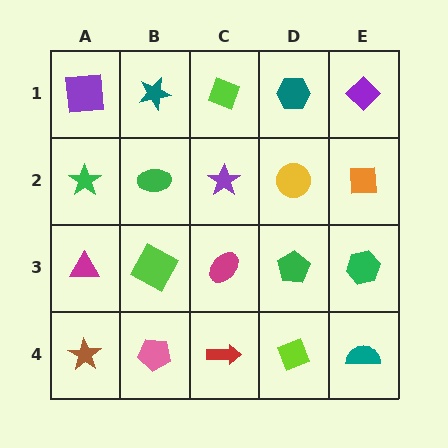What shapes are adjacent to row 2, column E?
A purple diamond (row 1, column E), a green hexagon (row 3, column E), a yellow circle (row 2, column D).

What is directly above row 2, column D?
A teal hexagon.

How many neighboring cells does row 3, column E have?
3.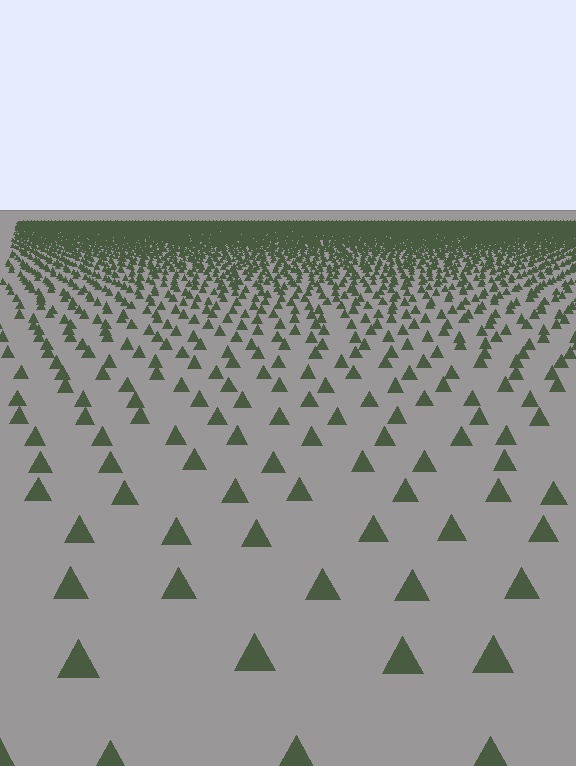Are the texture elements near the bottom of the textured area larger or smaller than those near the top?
Larger. Near the bottom, elements are closer to the viewer and appear at a bigger on-screen size.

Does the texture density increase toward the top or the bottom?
Density increases toward the top.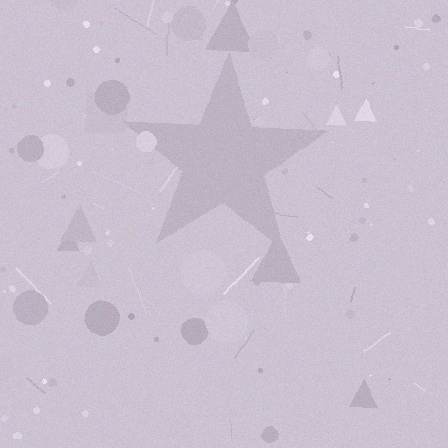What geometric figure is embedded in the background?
A star is embedded in the background.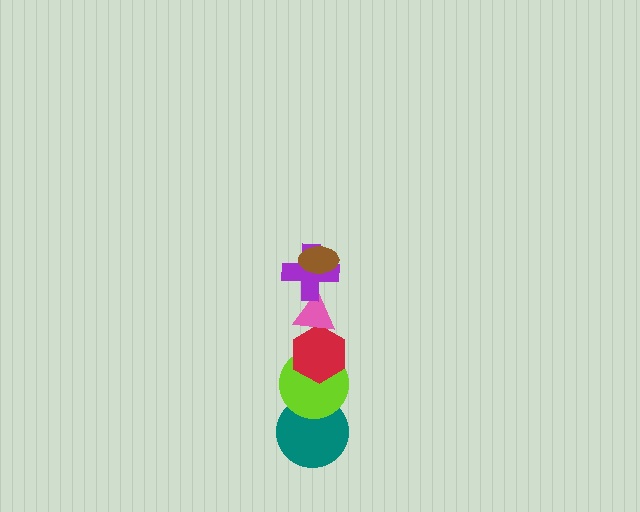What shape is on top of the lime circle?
The red hexagon is on top of the lime circle.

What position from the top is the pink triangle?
The pink triangle is 3rd from the top.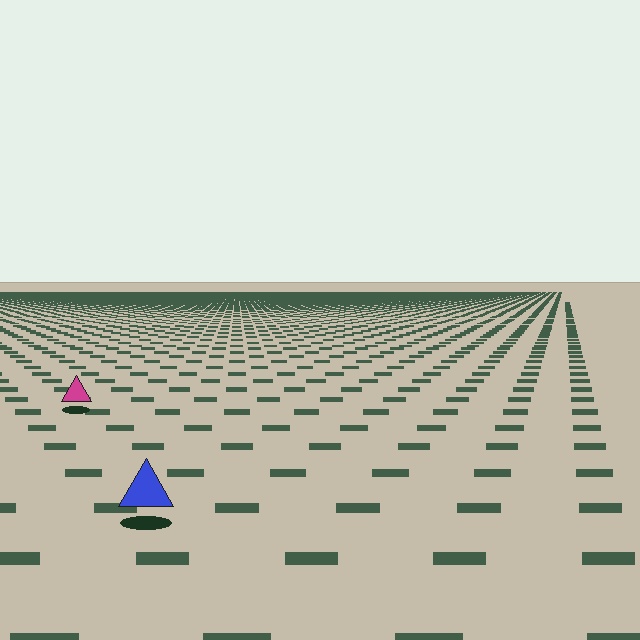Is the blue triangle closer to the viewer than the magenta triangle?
Yes. The blue triangle is closer — you can tell from the texture gradient: the ground texture is coarser near it.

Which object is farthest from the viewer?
The magenta triangle is farthest from the viewer. It appears smaller and the ground texture around it is denser.